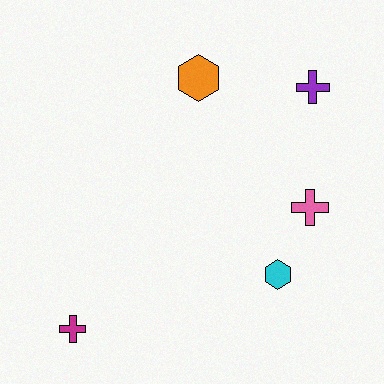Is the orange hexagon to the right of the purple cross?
No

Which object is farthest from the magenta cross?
The purple cross is farthest from the magenta cross.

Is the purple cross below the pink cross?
No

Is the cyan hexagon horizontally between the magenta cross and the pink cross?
Yes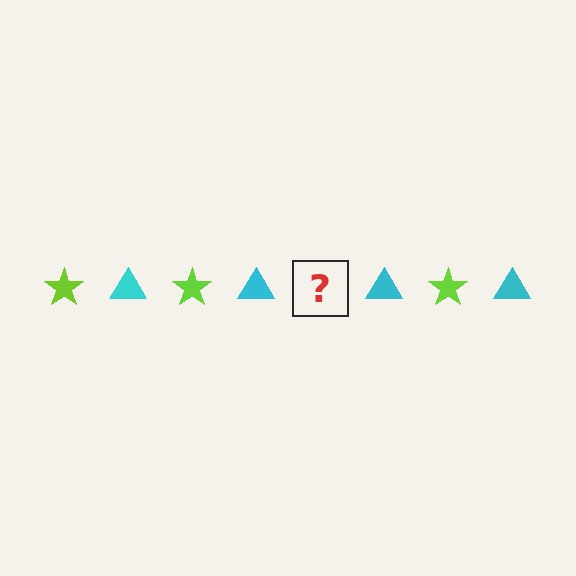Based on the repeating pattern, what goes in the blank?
The blank should be a lime star.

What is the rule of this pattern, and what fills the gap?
The rule is that the pattern alternates between lime star and cyan triangle. The gap should be filled with a lime star.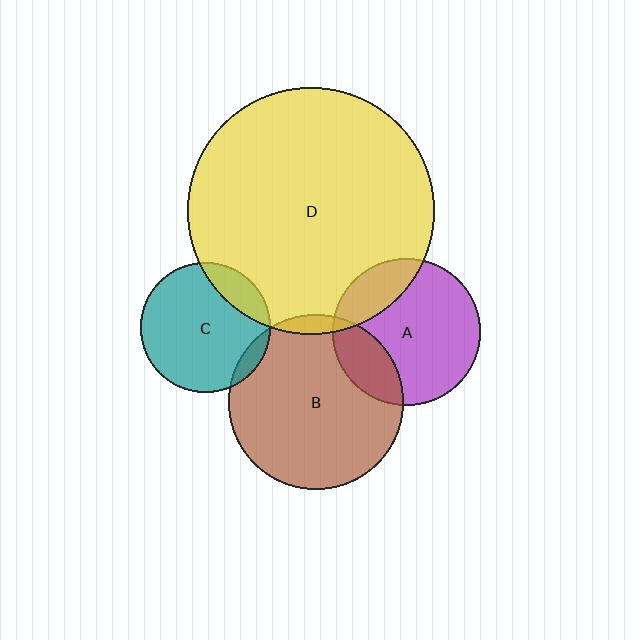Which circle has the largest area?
Circle D (yellow).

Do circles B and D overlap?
Yes.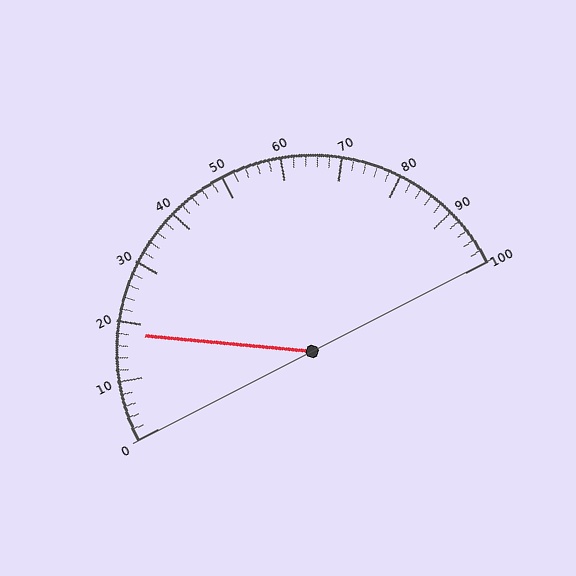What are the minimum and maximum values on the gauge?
The gauge ranges from 0 to 100.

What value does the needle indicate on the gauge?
The needle indicates approximately 18.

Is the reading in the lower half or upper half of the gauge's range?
The reading is in the lower half of the range (0 to 100).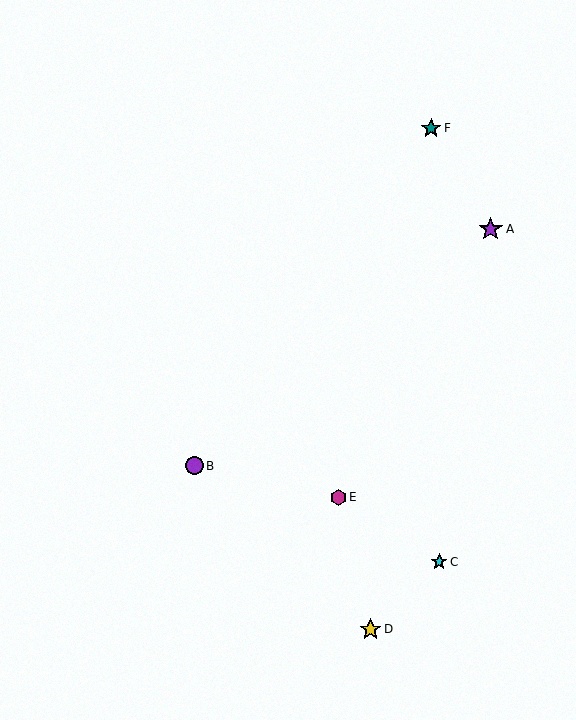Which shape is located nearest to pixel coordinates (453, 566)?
The cyan star (labeled C) at (439, 562) is nearest to that location.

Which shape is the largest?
The purple star (labeled A) is the largest.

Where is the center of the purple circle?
The center of the purple circle is at (194, 466).